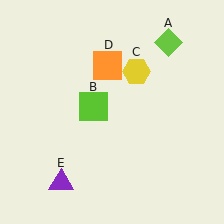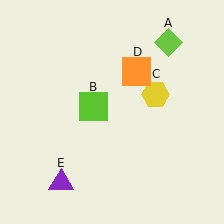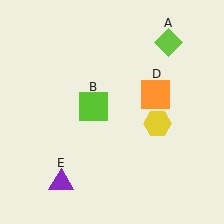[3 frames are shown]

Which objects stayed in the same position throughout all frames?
Lime diamond (object A) and lime square (object B) and purple triangle (object E) remained stationary.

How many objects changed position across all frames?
2 objects changed position: yellow hexagon (object C), orange square (object D).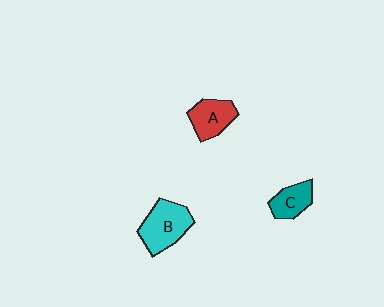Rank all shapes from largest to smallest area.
From largest to smallest: B (cyan), A (red), C (teal).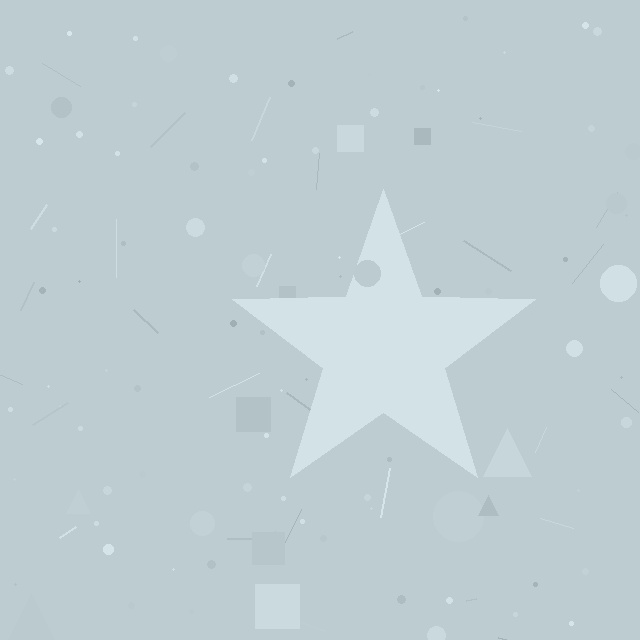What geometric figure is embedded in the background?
A star is embedded in the background.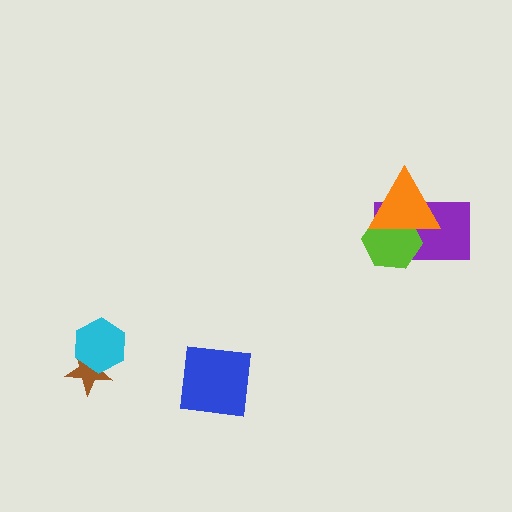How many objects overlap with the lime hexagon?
2 objects overlap with the lime hexagon.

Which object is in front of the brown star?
The cyan hexagon is in front of the brown star.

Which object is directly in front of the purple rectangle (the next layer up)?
The lime hexagon is directly in front of the purple rectangle.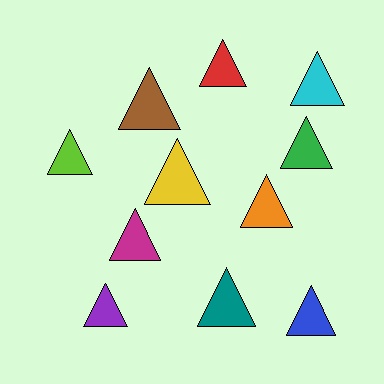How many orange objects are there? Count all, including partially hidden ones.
There is 1 orange object.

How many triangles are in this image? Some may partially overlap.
There are 11 triangles.